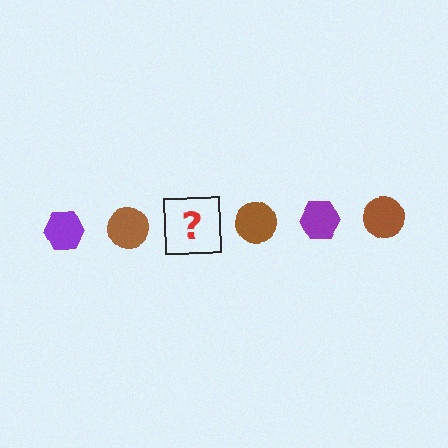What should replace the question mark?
The question mark should be replaced with a purple hexagon.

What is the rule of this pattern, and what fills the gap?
The rule is that the pattern alternates between purple hexagon and brown circle. The gap should be filled with a purple hexagon.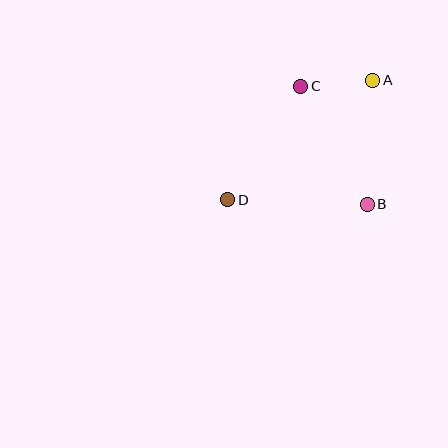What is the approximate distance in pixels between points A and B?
The distance between A and B is approximately 124 pixels.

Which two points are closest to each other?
Points A and C are closest to each other.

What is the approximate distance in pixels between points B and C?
The distance between B and C is approximately 135 pixels.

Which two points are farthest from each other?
Points A and D are farthest from each other.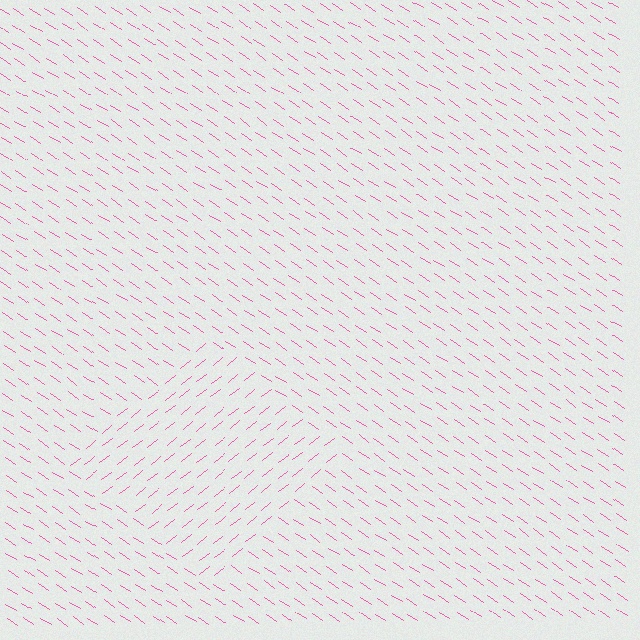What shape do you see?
I see a diamond.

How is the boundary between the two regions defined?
The boundary is defined purely by a change in line orientation (approximately 71 degrees difference). All lines are the same color and thickness.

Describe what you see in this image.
The image is filled with small pink line segments. A diamond region in the image has lines oriented differently from the surrounding lines, creating a visible texture boundary.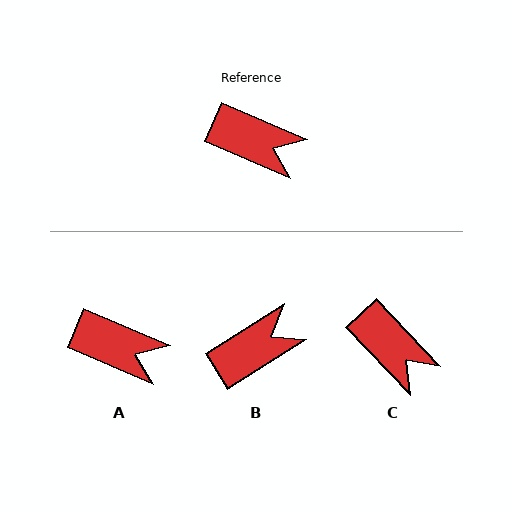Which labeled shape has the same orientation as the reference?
A.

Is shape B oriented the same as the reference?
No, it is off by about 55 degrees.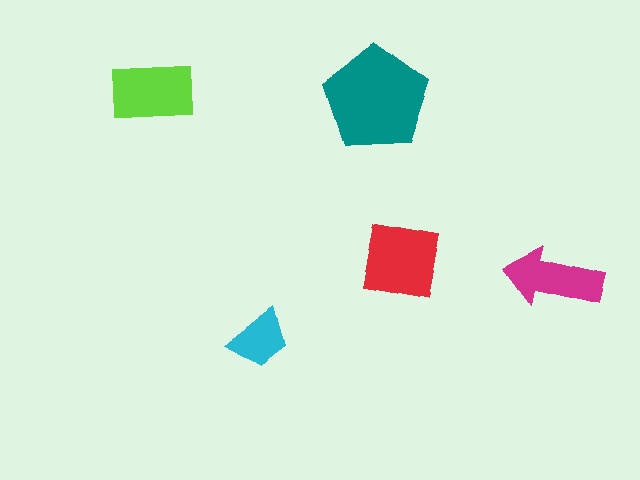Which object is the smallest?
The cyan trapezoid.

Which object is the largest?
The teal pentagon.